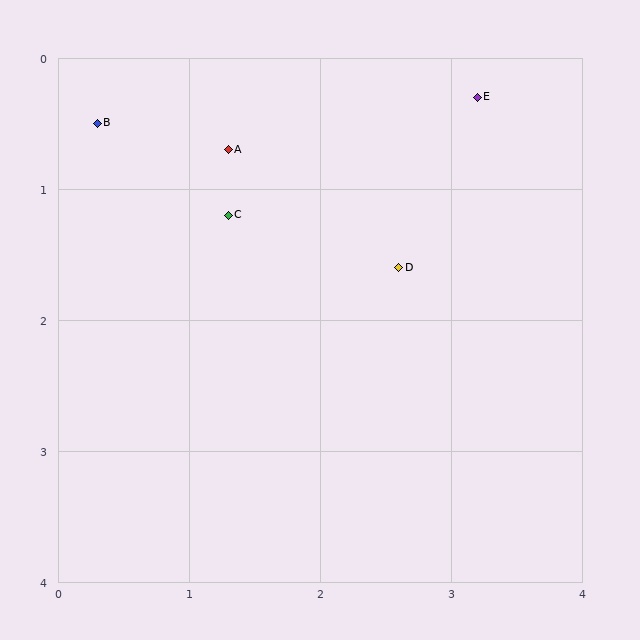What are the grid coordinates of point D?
Point D is at approximately (2.6, 1.6).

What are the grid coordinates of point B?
Point B is at approximately (0.3, 0.5).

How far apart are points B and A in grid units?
Points B and A are about 1.0 grid units apart.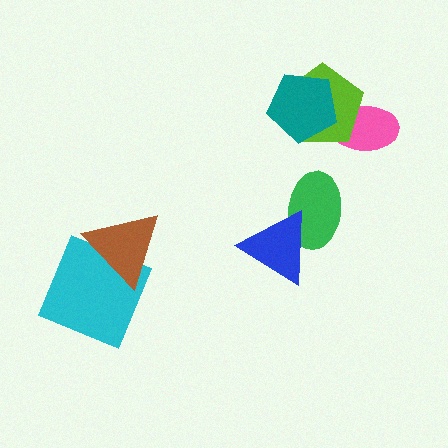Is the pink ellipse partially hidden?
Yes, it is partially covered by another shape.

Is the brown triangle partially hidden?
No, no other shape covers it.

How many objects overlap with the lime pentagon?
2 objects overlap with the lime pentagon.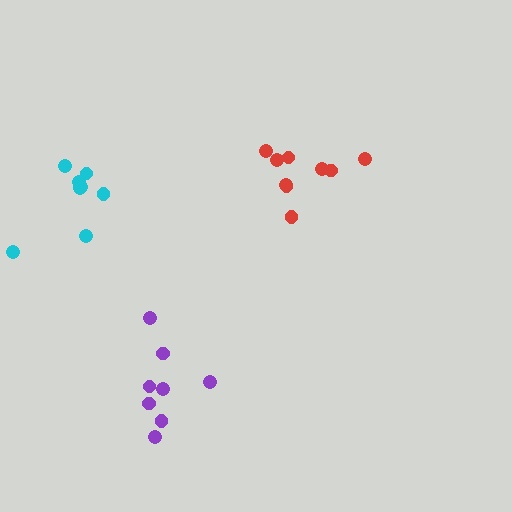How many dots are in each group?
Group 1: 9 dots, Group 2: 8 dots, Group 3: 8 dots (25 total).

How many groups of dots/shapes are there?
There are 3 groups.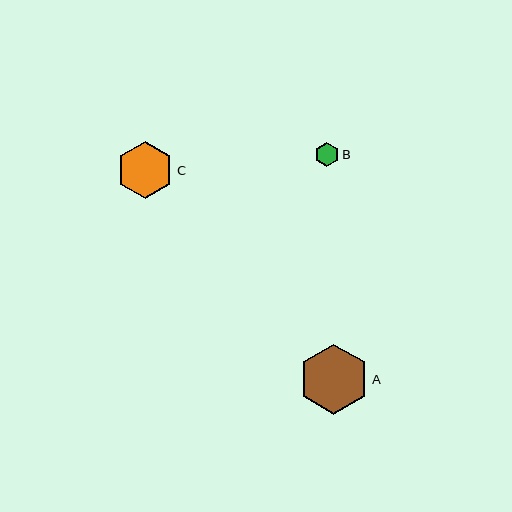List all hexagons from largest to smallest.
From largest to smallest: A, C, B.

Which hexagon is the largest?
Hexagon A is the largest with a size of approximately 70 pixels.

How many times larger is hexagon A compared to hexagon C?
Hexagon A is approximately 1.2 times the size of hexagon C.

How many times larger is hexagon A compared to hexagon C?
Hexagon A is approximately 1.2 times the size of hexagon C.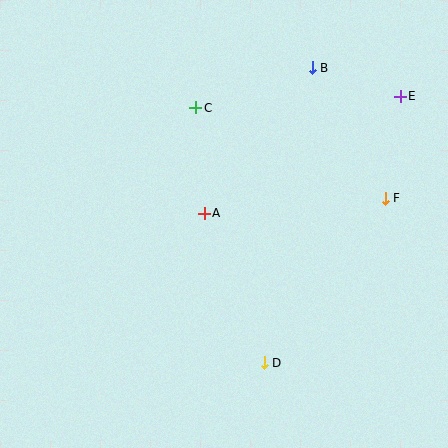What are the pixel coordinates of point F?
Point F is at (385, 198).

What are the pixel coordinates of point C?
Point C is at (196, 108).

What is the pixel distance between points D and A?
The distance between D and A is 161 pixels.